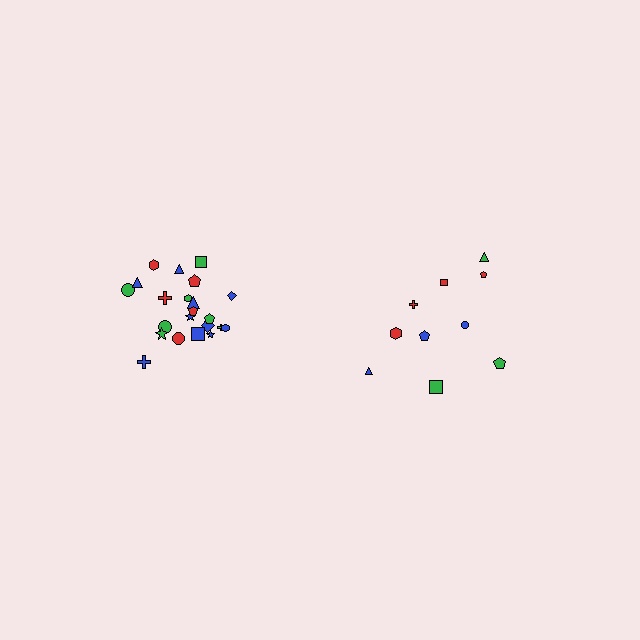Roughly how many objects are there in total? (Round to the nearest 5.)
Roughly 30 objects in total.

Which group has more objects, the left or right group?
The left group.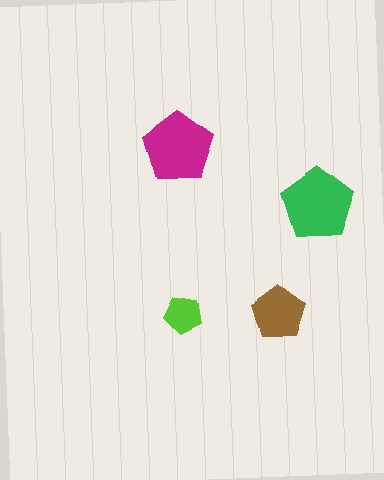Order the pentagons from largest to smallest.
the green one, the magenta one, the brown one, the lime one.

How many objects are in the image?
There are 4 objects in the image.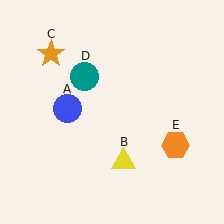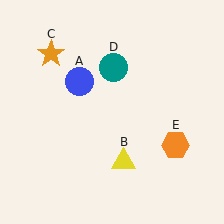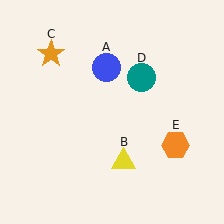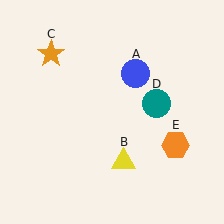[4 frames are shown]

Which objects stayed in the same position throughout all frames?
Yellow triangle (object B) and orange star (object C) and orange hexagon (object E) remained stationary.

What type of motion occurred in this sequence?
The blue circle (object A), teal circle (object D) rotated clockwise around the center of the scene.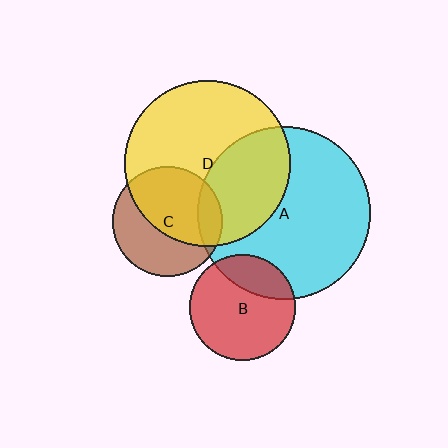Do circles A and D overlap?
Yes.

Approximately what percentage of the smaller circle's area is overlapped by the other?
Approximately 35%.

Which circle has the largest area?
Circle A (cyan).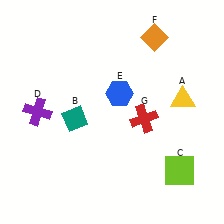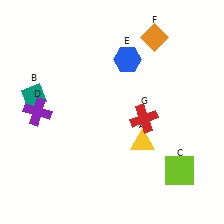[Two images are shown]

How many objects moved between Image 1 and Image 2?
3 objects moved between the two images.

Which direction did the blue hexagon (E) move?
The blue hexagon (E) moved up.